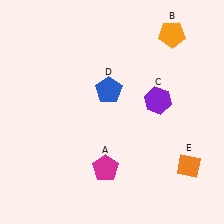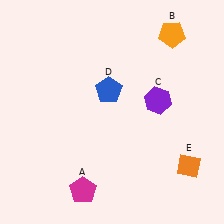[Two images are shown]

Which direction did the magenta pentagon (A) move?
The magenta pentagon (A) moved left.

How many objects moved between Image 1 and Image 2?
1 object moved between the two images.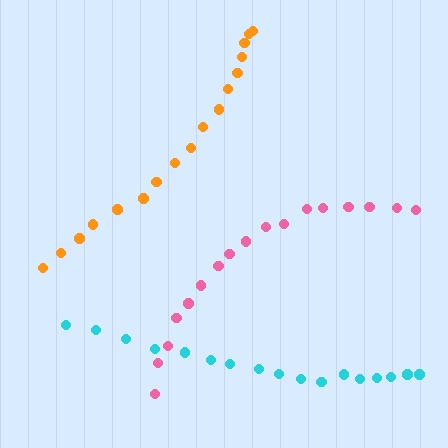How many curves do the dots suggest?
There are 3 distinct paths.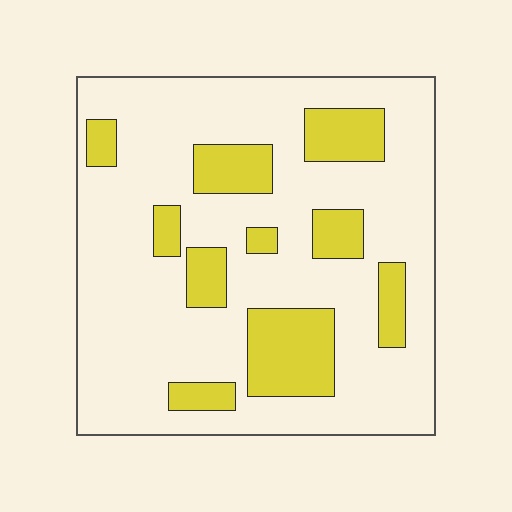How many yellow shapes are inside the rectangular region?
10.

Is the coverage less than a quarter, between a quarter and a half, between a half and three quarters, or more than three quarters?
Less than a quarter.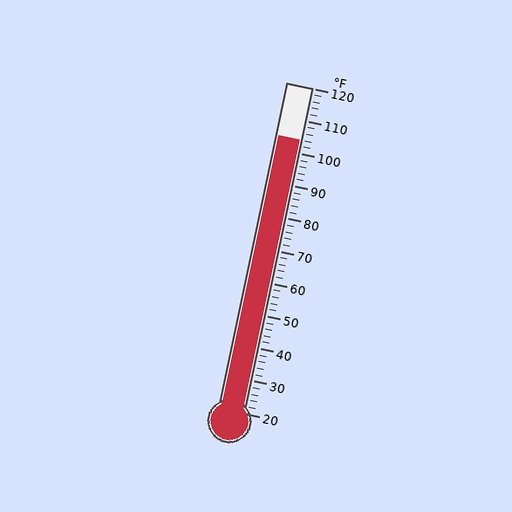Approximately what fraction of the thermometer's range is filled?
The thermometer is filled to approximately 85% of its range.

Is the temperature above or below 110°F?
The temperature is below 110°F.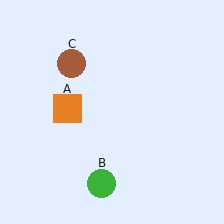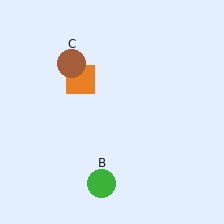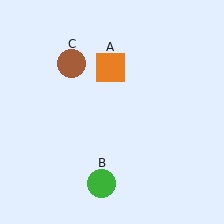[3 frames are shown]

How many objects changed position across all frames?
1 object changed position: orange square (object A).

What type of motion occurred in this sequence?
The orange square (object A) rotated clockwise around the center of the scene.